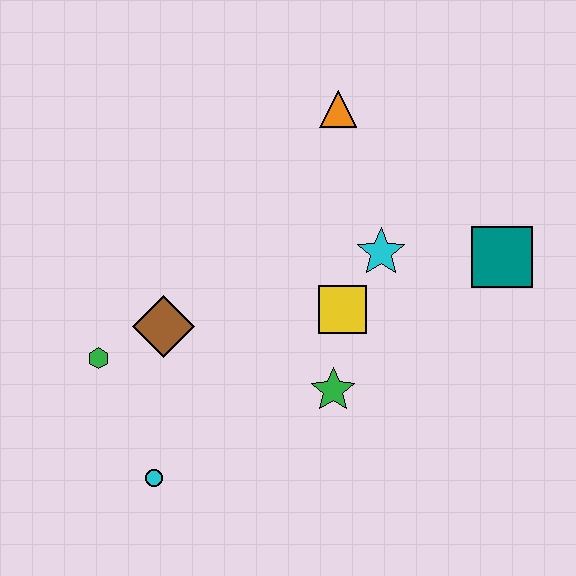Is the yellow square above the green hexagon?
Yes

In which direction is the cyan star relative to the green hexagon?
The cyan star is to the right of the green hexagon.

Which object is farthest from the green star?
The orange triangle is farthest from the green star.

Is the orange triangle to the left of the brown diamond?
No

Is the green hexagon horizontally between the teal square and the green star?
No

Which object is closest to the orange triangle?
The cyan star is closest to the orange triangle.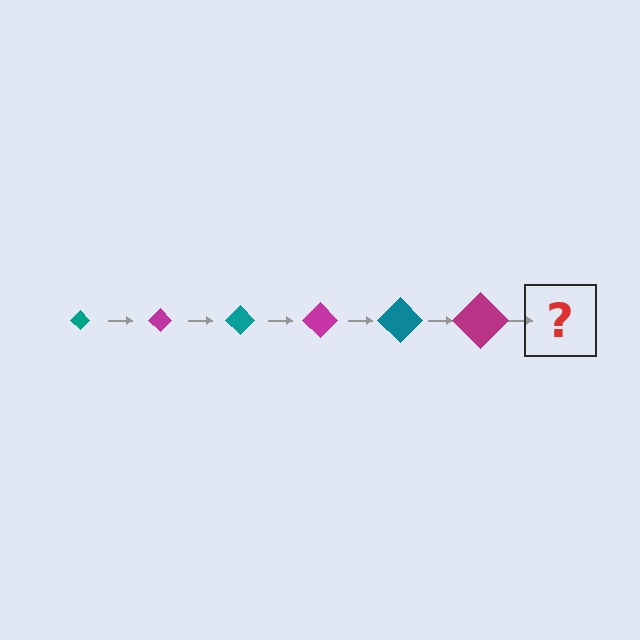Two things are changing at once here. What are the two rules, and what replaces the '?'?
The two rules are that the diamond grows larger each step and the color cycles through teal and magenta. The '?' should be a teal diamond, larger than the previous one.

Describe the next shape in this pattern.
It should be a teal diamond, larger than the previous one.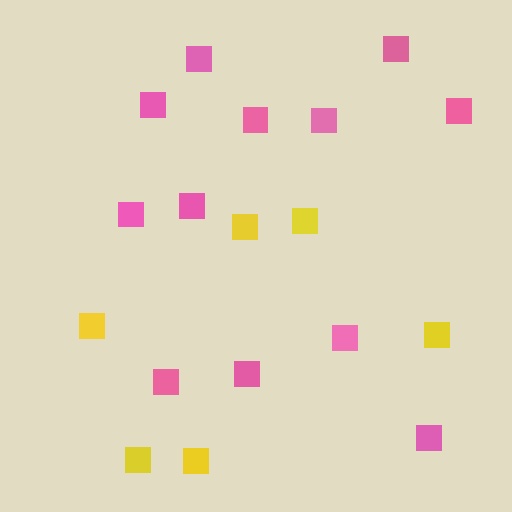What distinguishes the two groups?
There are 2 groups: one group of yellow squares (6) and one group of pink squares (12).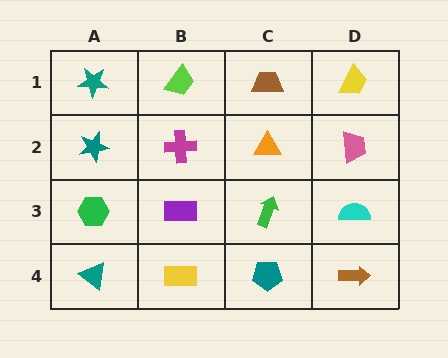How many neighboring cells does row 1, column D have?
2.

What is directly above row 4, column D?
A cyan semicircle.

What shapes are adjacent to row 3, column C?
An orange triangle (row 2, column C), a teal pentagon (row 4, column C), a purple rectangle (row 3, column B), a cyan semicircle (row 3, column D).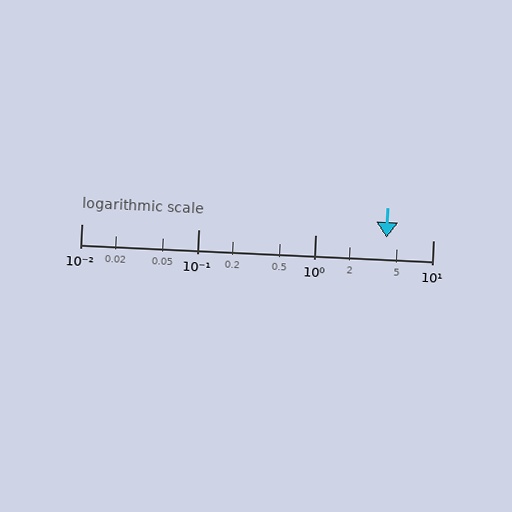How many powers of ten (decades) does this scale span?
The scale spans 3 decades, from 0.01 to 10.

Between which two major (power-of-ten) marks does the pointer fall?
The pointer is between 1 and 10.